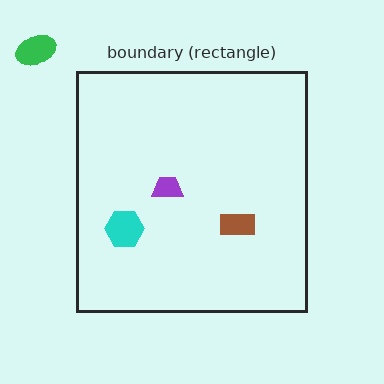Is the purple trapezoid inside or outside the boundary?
Inside.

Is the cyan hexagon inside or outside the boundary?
Inside.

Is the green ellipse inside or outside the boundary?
Outside.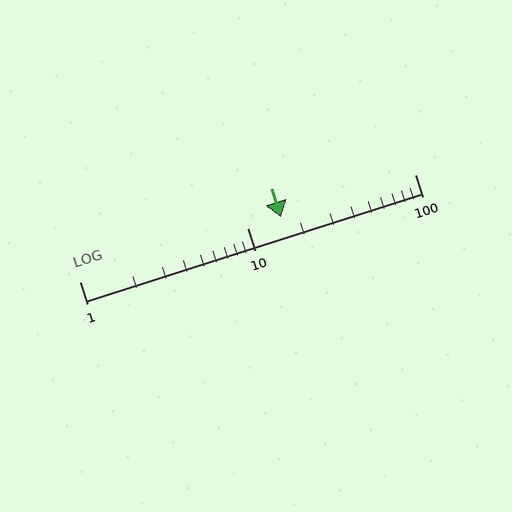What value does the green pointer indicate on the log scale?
The pointer indicates approximately 16.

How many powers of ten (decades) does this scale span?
The scale spans 2 decades, from 1 to 100.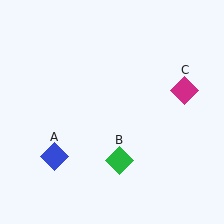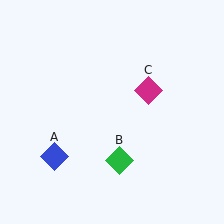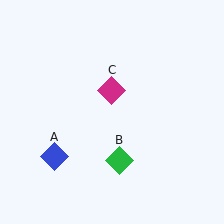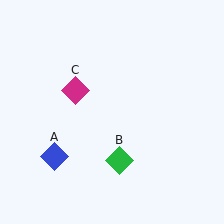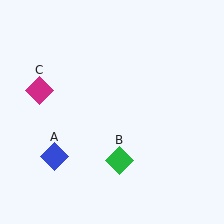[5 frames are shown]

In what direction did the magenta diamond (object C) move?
The magenta diamond (object C) moved left.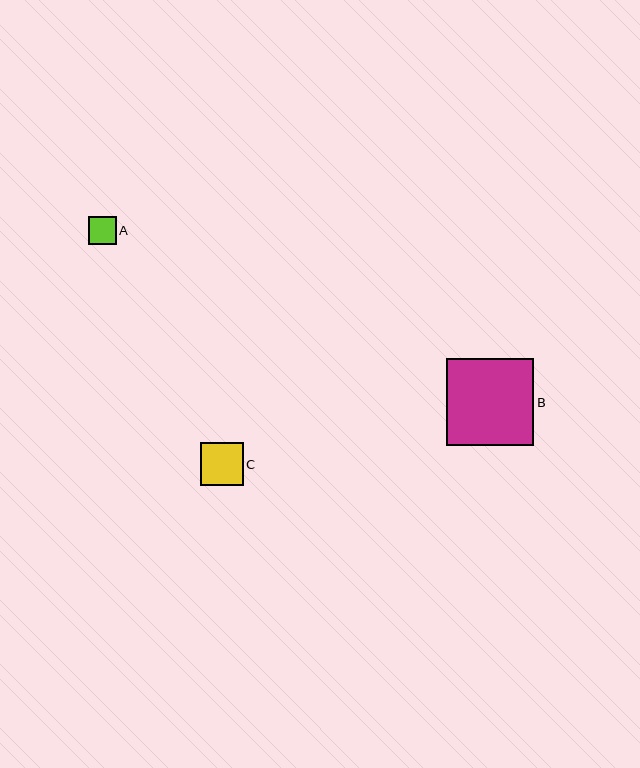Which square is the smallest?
Square A is the smallest with a size of approximately 28 pixels.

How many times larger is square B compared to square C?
Square B is approximately 2.0 times the size of square C.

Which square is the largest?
Square B is the largest with a size of approximately 87 pixels.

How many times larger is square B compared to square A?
Square B is approximately 3.1 times the size of square A.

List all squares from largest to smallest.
From largest to smallest: B, C, A.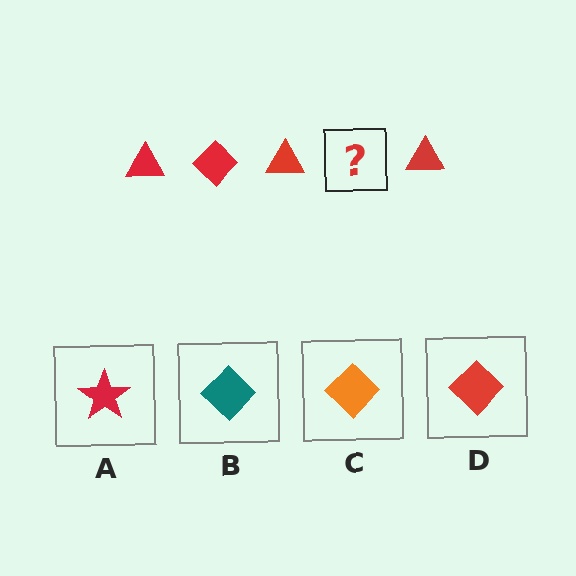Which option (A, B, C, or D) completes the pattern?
D.